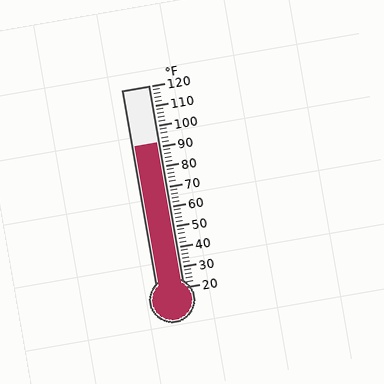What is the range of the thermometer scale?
The thermometer scale ranges from 20°F to 120°F.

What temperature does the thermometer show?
The thermometer shows approximately 92°F.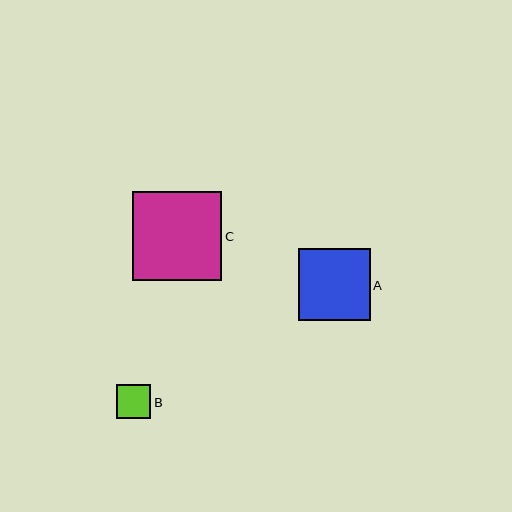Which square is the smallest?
Square B is the smallest with a size of approximately 34 pixels.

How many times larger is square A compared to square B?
Square A is approximately 2.1 times the size of square B.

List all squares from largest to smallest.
From largest to smallest: C, A, B.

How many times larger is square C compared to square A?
Square C is approximately 1.2 times the size of square A.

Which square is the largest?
Square C is the largest with a size of approximately 89 pixels.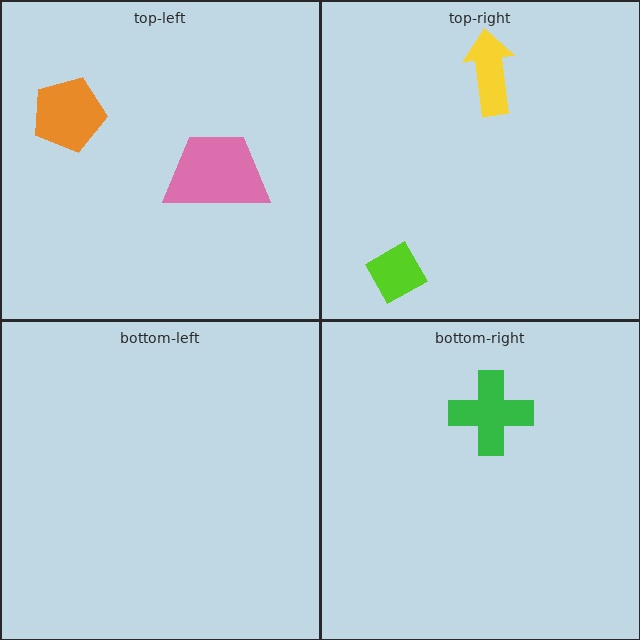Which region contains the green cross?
The bottom-right region.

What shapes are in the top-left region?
The pink trapezoid, the orange pentagon.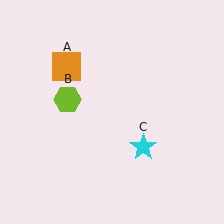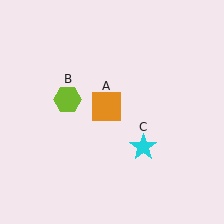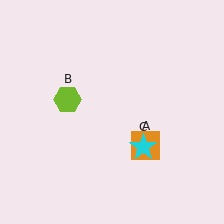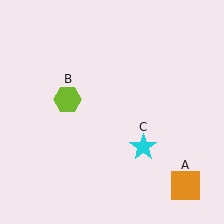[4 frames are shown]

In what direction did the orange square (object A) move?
The orange square (object A) moved down and to the right.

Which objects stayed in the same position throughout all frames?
Lime hexagon (object B) and cyan star (object C) remained stationary.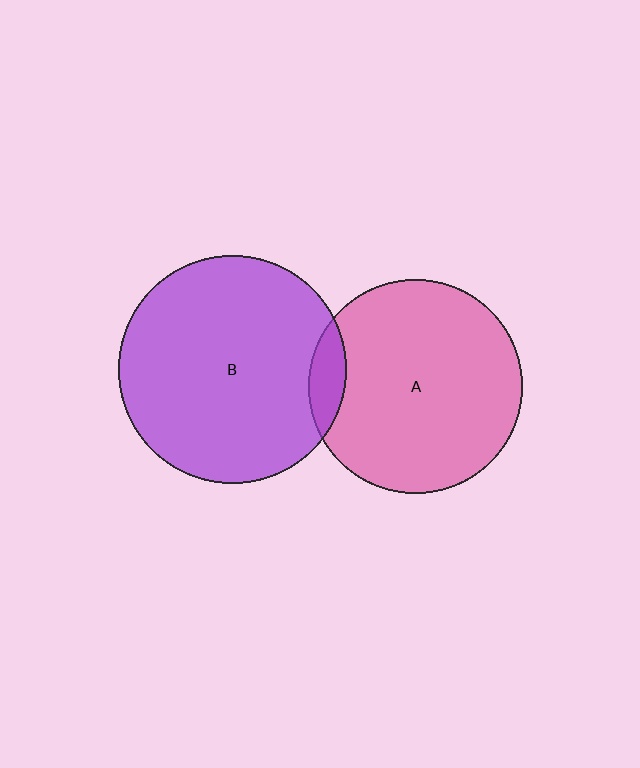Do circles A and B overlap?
Yes.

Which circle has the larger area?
Circle B (purple).